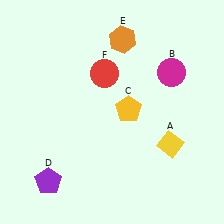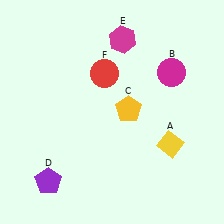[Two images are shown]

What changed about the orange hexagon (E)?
In Image 1, E is orange. In Image 2, it changed to magenta.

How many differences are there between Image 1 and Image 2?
There is 1 difference between the two images.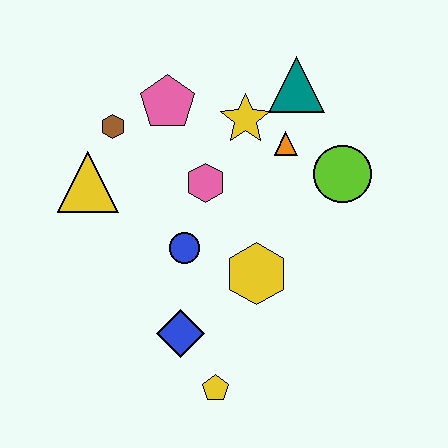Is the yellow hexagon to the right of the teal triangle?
No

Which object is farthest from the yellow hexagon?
The brown hexagon is farthest from the yellow hexagon.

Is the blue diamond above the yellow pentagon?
Yes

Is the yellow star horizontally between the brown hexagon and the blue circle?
No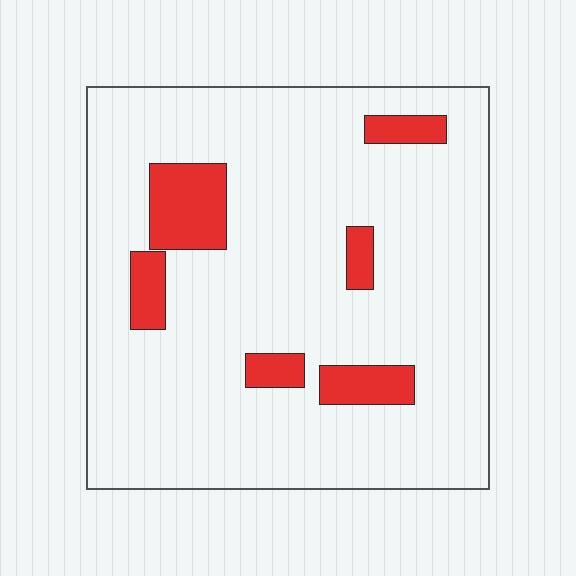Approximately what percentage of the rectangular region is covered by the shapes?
Approximately 10%.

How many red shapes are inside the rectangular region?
6.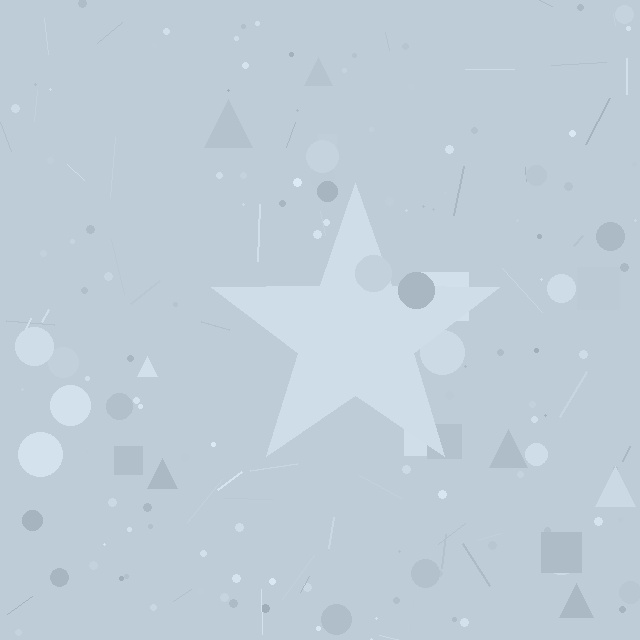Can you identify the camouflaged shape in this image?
The camouflaged shape is a star.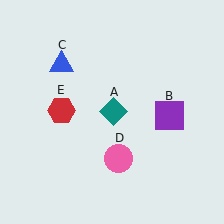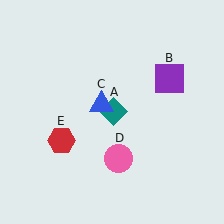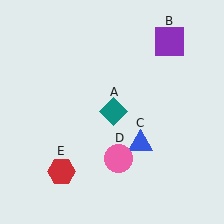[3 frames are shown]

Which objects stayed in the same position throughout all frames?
Teal diamond (object A) and pink circle (object D) remained stationary.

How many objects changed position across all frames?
3 objects changed position: purple square (object B), blue triangle (object C), red hexagon (object E).